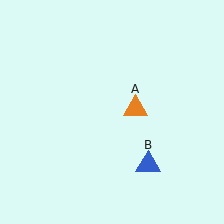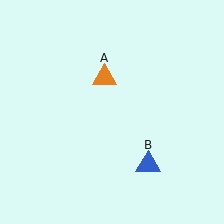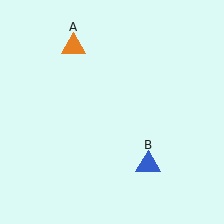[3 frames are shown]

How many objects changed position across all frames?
1 object changed position: orange triangle (object A).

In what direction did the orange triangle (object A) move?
The orange triangle (object A) moved up and to the left.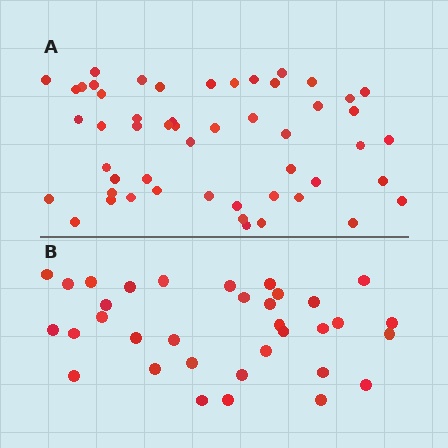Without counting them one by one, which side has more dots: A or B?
Region A (the top region) has more dots.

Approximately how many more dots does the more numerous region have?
Region A has approximately 20 more dots than region B.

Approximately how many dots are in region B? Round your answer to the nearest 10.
About 30 dots. (The exact count is 34, which rounds to 30.)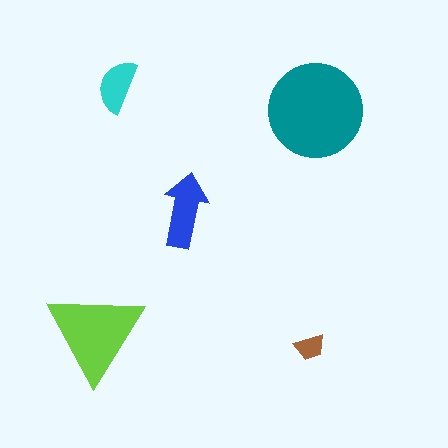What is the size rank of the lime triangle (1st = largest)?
2nd.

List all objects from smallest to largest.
The brown trapezoid, the cyan semicircle, the blue arrow, the lime triangle, the teal circle.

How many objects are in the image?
There are 5 objects in the image.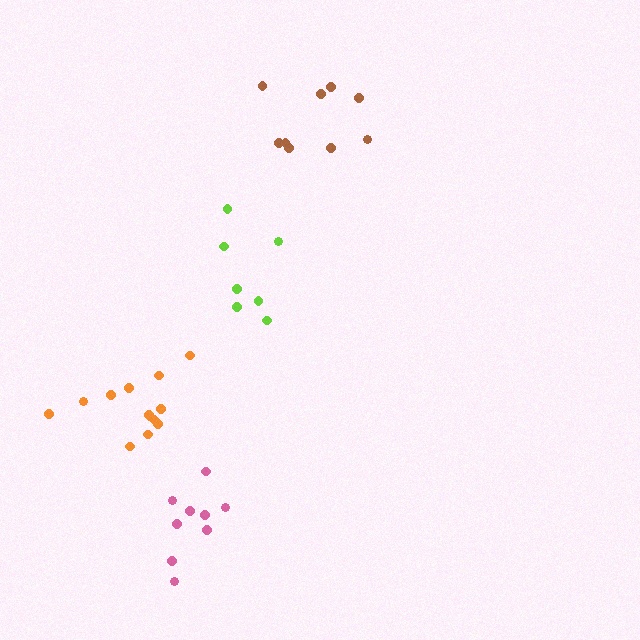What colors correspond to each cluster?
The clusters are colored: pink, orange, lime, brown.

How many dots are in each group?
Group 1: 9 dots, Group 2: 13 dots, Group 3: 7 dots, Group 4: 9 dots (38 total).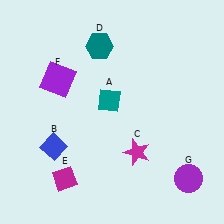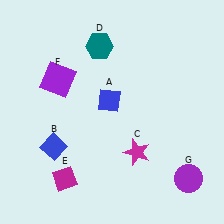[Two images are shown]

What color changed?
The diamond (A) changed from teal in Image 1 to blue in Image 2.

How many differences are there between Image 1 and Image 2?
There is 1 difference between the two images.